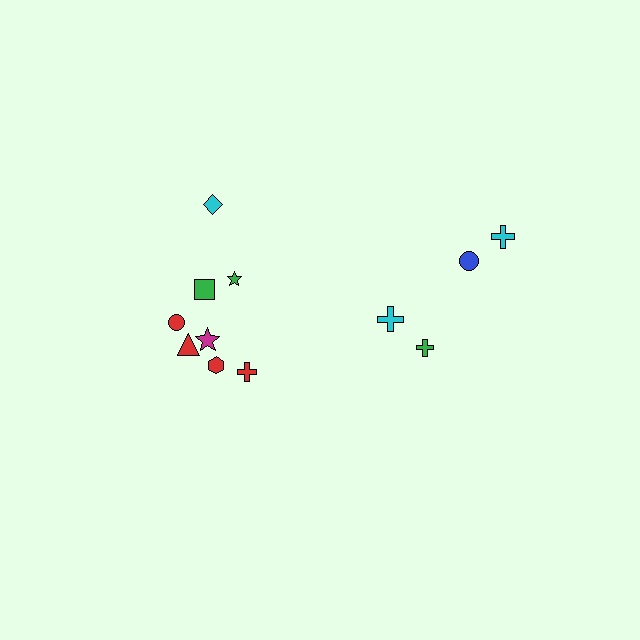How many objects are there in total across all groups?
There are 12 objects.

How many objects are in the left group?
There are 8 objects.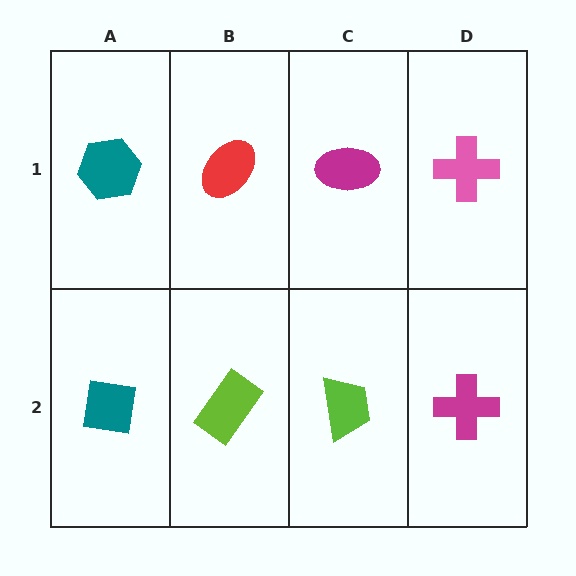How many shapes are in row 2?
4 shapes.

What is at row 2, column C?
A lime trapezoid.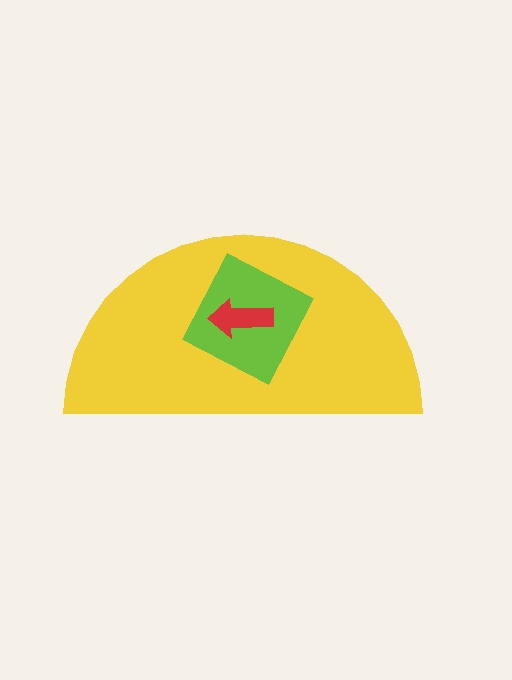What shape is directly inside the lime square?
The red arrow.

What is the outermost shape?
The yellow semicircle.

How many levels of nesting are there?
3.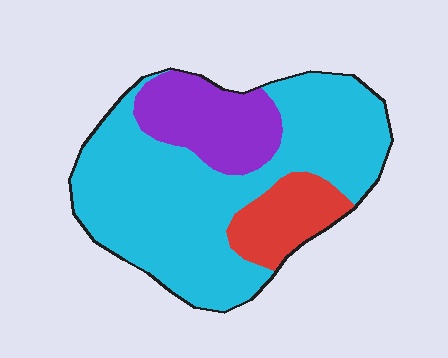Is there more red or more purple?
Purple.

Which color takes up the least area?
Red, at roughly 15%.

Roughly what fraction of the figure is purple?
Purple covers 20% of the figure.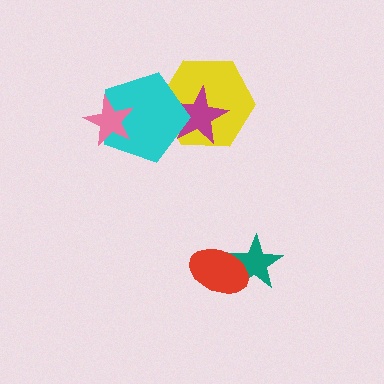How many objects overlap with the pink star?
1 object overlaps with the pink star.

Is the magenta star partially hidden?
Yes, it is partially covered by another shape.